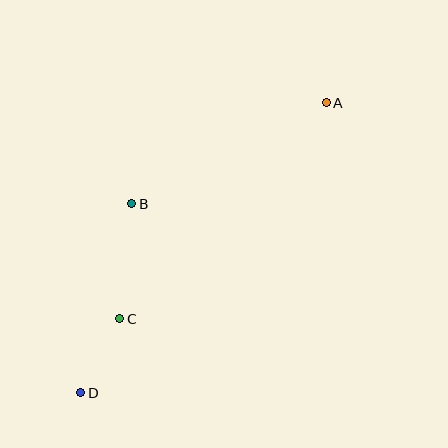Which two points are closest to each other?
Points C and D are closest to each other.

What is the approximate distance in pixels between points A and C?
The distance between A and C is approximately 299 pixels.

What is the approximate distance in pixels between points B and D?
The distance between B and D is approximately 196 pixels.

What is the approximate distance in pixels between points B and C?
The distance between B and C is approximately 115 pixels.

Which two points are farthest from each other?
Points A and D are farthest from each other.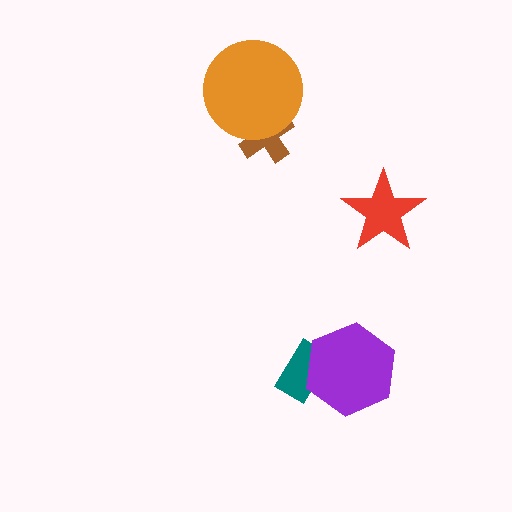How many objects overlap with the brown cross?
1 object overlaps with the brown cross.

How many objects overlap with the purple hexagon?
1 object overlaps with the purple hexagon.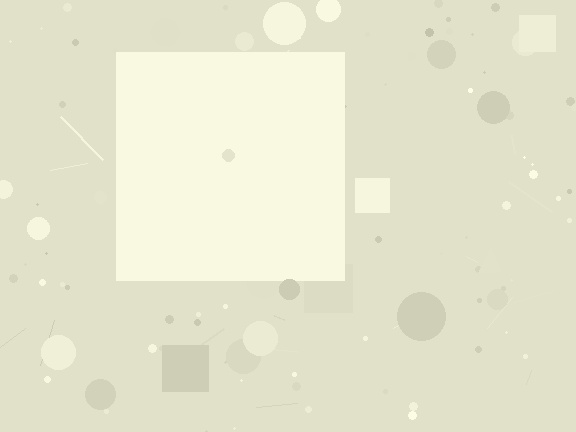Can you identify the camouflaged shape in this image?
The camouflaged shape is a square.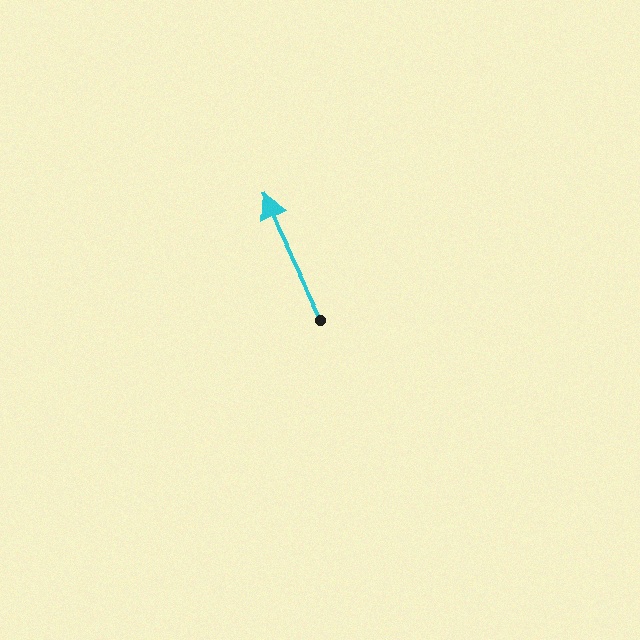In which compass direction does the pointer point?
Northwest.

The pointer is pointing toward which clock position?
Roughly 11 o'clock.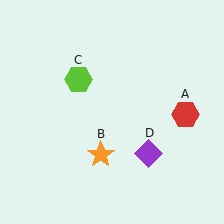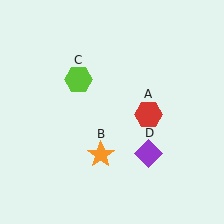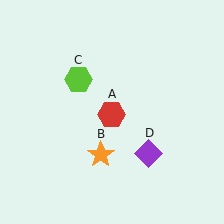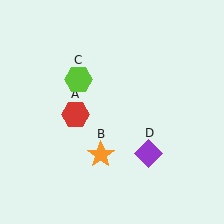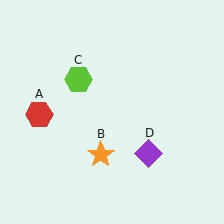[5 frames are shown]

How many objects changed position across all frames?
1 object changed position: red hexagon (object A).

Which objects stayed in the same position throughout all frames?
Orange star (object B) and lime hexagon (object C) and purple diamond (object D) remained stationary.